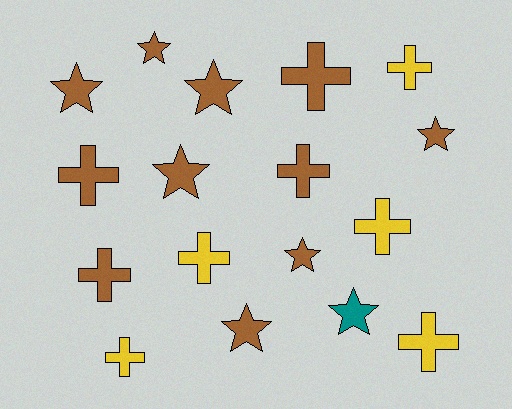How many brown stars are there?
There are 7 brown stars.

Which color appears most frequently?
Brown, with 11 objects.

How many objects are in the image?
There are 17 objects.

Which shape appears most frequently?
Cross, with 9 objects.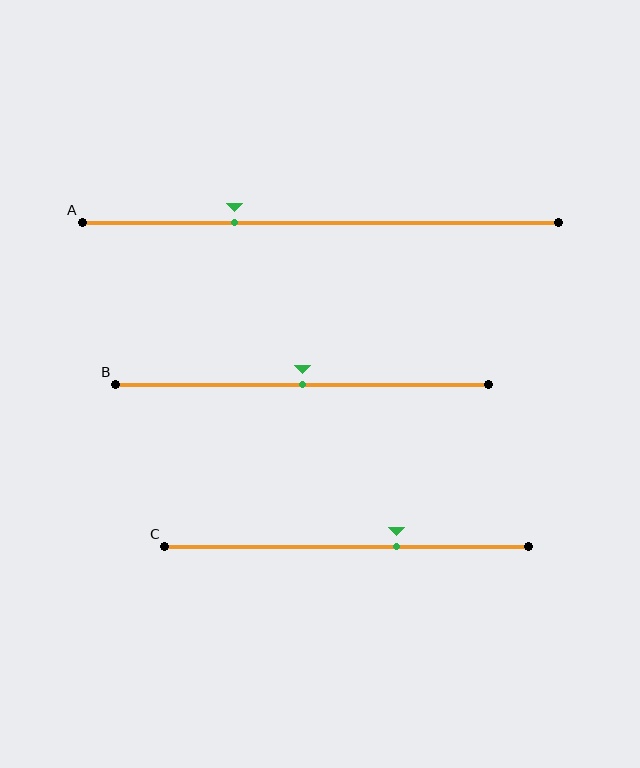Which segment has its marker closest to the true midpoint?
Segment B has its marker closest to the true midpoint.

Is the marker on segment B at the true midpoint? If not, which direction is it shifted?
Yes, the marker on segment B is at the true midpoint.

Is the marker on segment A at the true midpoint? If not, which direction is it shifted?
No, the marker on segment A is shifted to the left by about 18% of the segment length.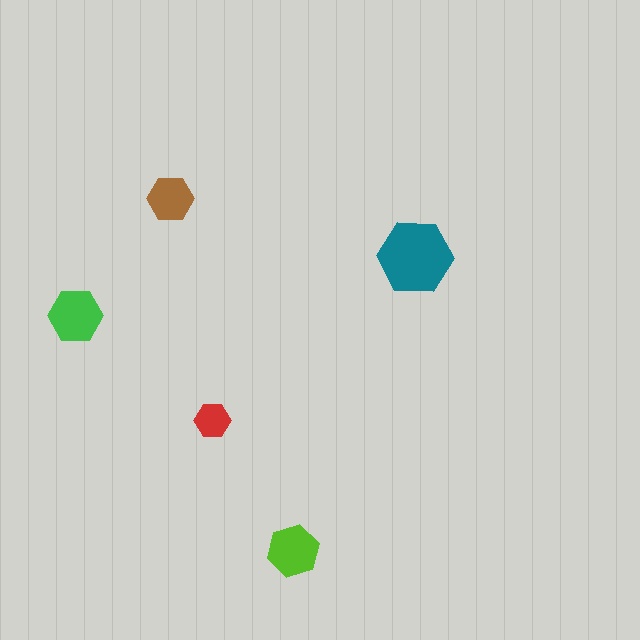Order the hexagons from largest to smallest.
the teal one, the green one, the lime one, the brown one, the red one.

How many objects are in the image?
There are 5 objects in the image.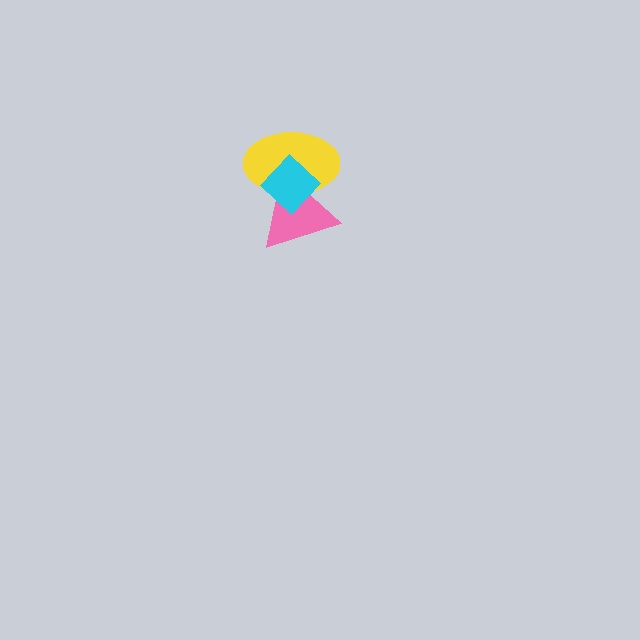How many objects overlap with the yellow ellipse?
2 objects overlap with the yellow ellipse.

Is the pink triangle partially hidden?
Yes, it is partially covered by another shape.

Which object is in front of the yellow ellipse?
The cyan diamond is in front of the yellow ellipse.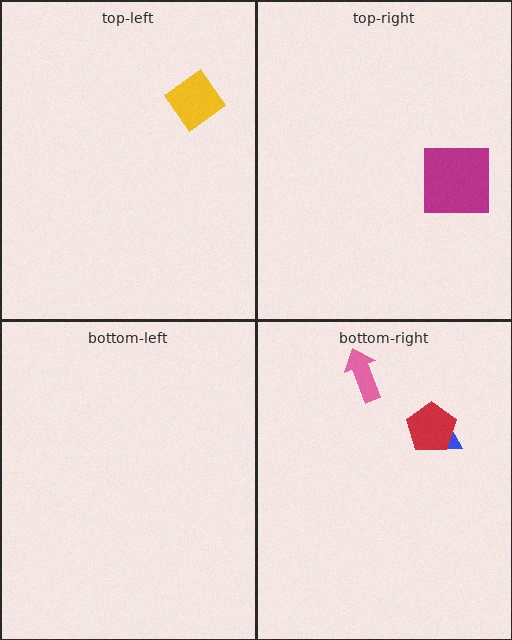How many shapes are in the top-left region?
1.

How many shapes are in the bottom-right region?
3.